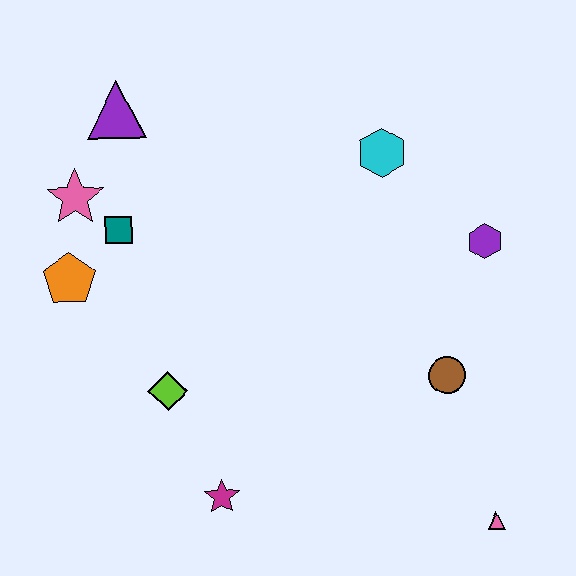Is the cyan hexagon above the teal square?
Yes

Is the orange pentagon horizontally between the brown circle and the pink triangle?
No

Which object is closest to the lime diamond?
The magenta star is closest to the lime diamond.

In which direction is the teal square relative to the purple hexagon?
The teal square is to the left of the purple hexagon.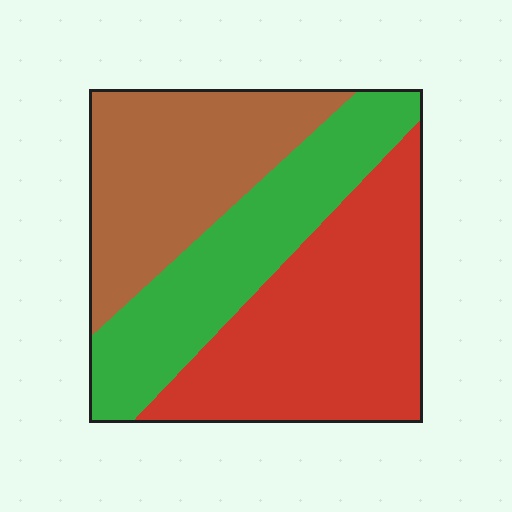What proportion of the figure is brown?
Brown takes up about one third (1/3) of the figure.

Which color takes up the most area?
Red, at roughly 40%.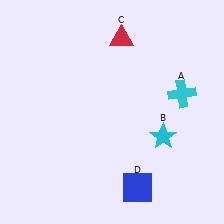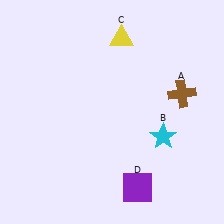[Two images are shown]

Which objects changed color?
A changed from cyan to brown. C changed from red to yellow. D changed from blue to purple.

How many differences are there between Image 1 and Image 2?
There are 3 differences between the two images.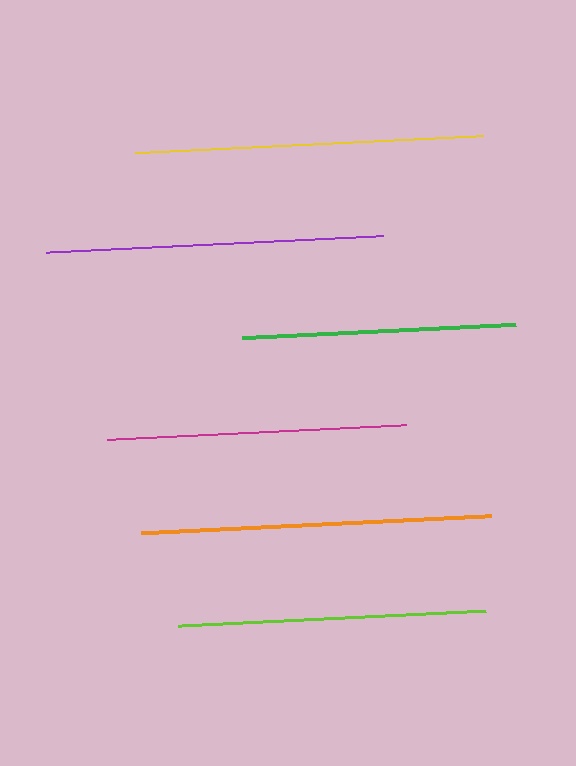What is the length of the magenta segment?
The magenta segment is approximately 300 pixels long.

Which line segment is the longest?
The orange line is the longest at approximately 350 pixels.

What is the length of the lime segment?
The lime segment is approximately 308 pixels long.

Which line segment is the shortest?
The green line is the shortest at approximately 274 pixels.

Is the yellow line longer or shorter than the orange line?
The orange line is longer than the yellow line.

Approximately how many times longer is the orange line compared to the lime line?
The orange line is approximately 1.1 times the length of the lime line.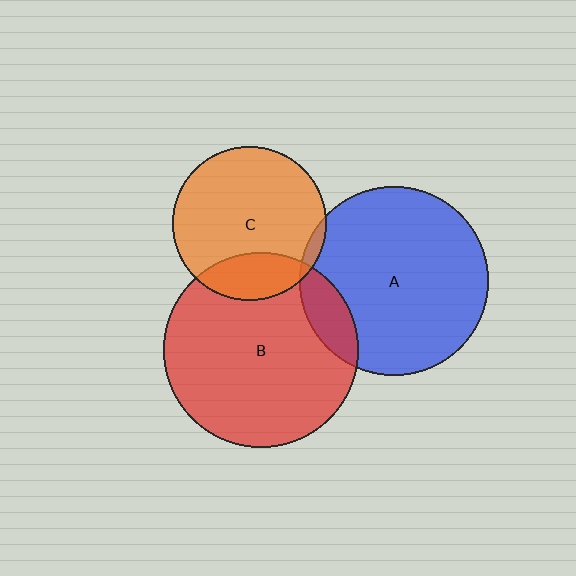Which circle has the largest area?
Circle B (red).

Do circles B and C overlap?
Yes.